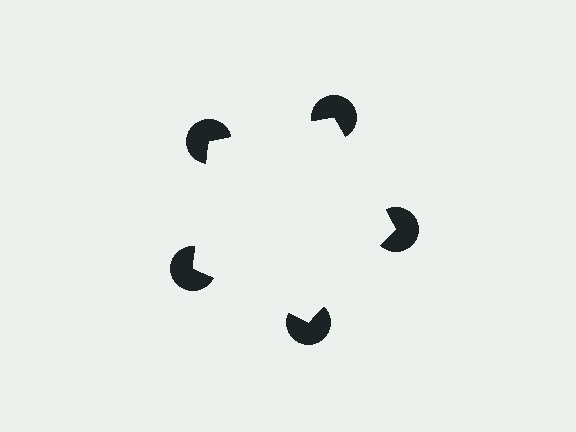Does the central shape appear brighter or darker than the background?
It typically appears slightly brighter than the background, even though no actual brightness change is drawn.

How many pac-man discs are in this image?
There are 5 — one at each vertex of the illusory pentagon.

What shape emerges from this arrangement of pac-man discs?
An illusory pentagon — its edges are inferred from the aligned wedge cuts in the pac-man discs, not physically drawn.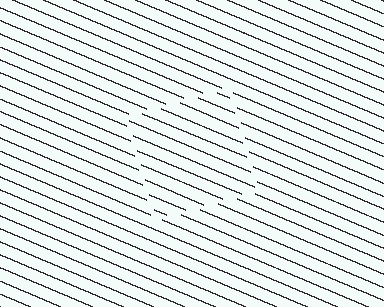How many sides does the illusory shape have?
4 sides — the line-ends trace a square.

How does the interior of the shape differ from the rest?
The interior of the shape contains the same grating, shifted by half a period — the contour is defined by the phase discontinuity where line-ends from the inner and outer gratings abut.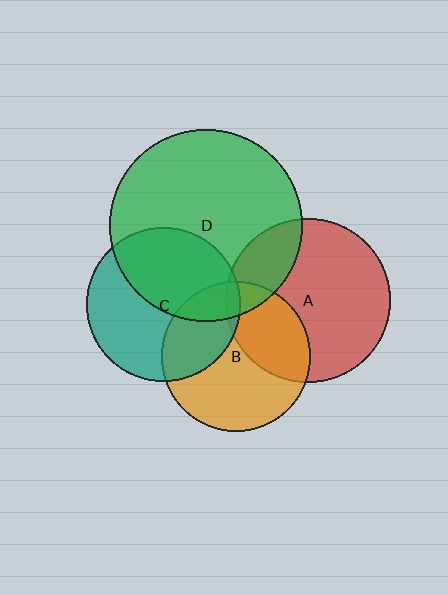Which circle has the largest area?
Circle D (green).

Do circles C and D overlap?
Yes.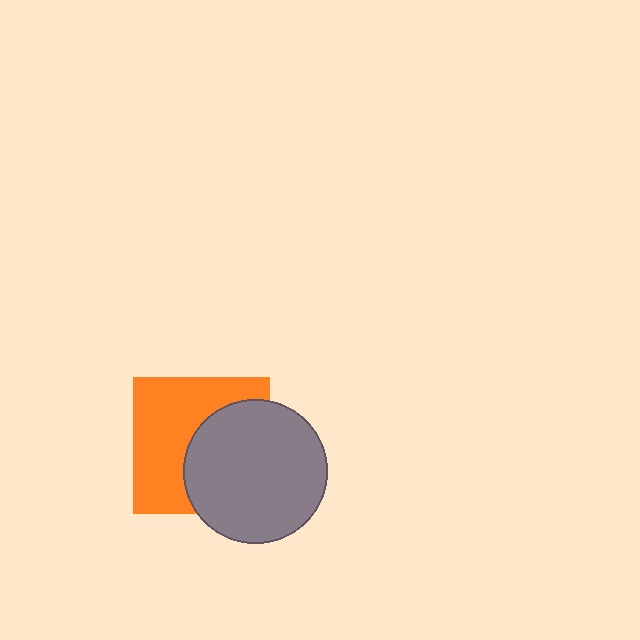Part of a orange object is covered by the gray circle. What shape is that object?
It is a square.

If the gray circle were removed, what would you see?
You would see the complete orange square.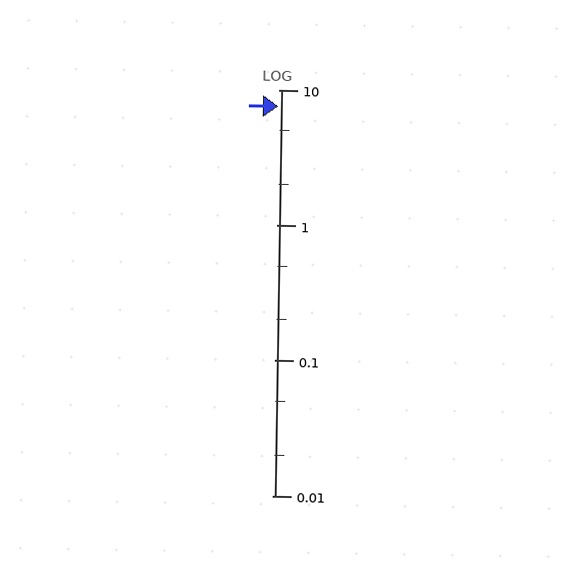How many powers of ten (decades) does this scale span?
The scale spans 3 decades, from 0.01 to 10.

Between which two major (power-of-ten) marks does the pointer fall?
The pointer is between 1 and 10.